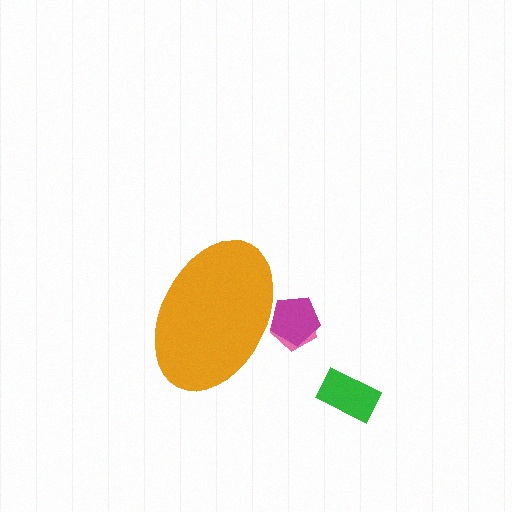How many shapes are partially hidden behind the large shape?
2 shapes are partially hidden.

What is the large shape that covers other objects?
An orange ellipse.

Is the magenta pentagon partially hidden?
Yes, the magenta pentagon is partially hidden behind the orange ellipse.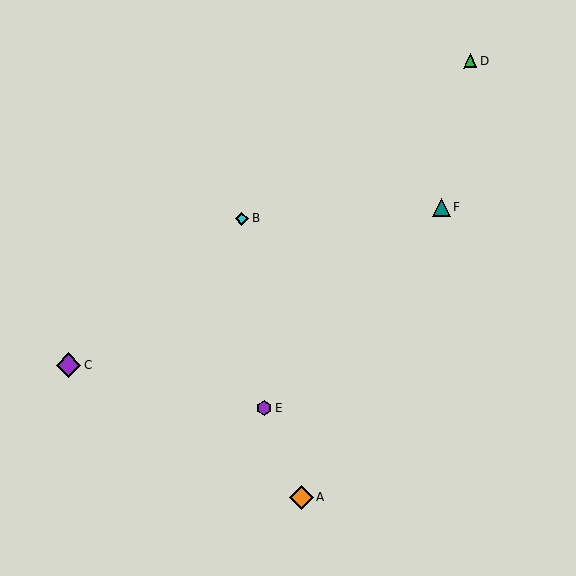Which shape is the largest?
The purple diamond (labeled C) is the largest.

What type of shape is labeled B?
Shape B is a cyan diamond.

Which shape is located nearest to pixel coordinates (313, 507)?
The orange diamond (labeled A) at (302, 497) is nearest to that location.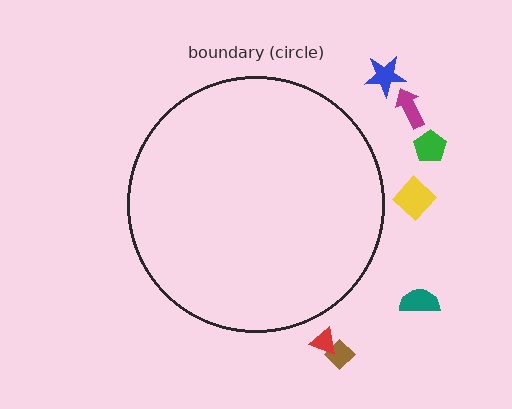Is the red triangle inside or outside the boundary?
Outside.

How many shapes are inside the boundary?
0 inside, 7 outside.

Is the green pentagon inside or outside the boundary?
Outside.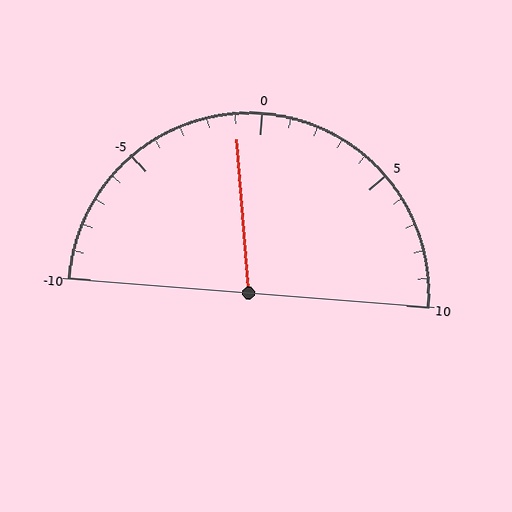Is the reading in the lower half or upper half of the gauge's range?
The reading is in the lower half of the range (-10 to 10).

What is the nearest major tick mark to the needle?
The nearest major tick mark is 0.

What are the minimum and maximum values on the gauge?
The gauge ranges from -10 to 10.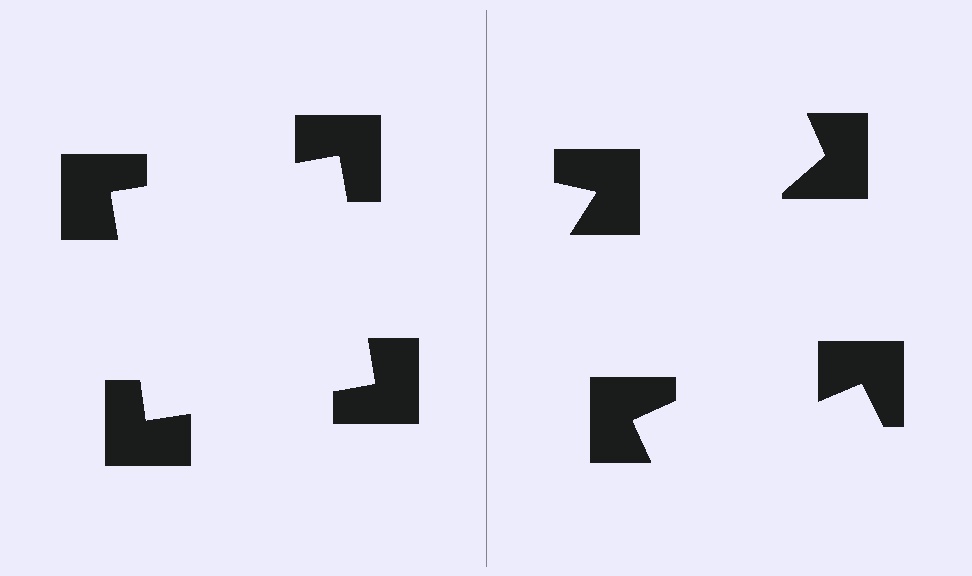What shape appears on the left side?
An illusory square.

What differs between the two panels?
The notched squares are positioned identically on both sides; only the wedge orientations differ. On the left they align to a square; on the right they are misaligned.